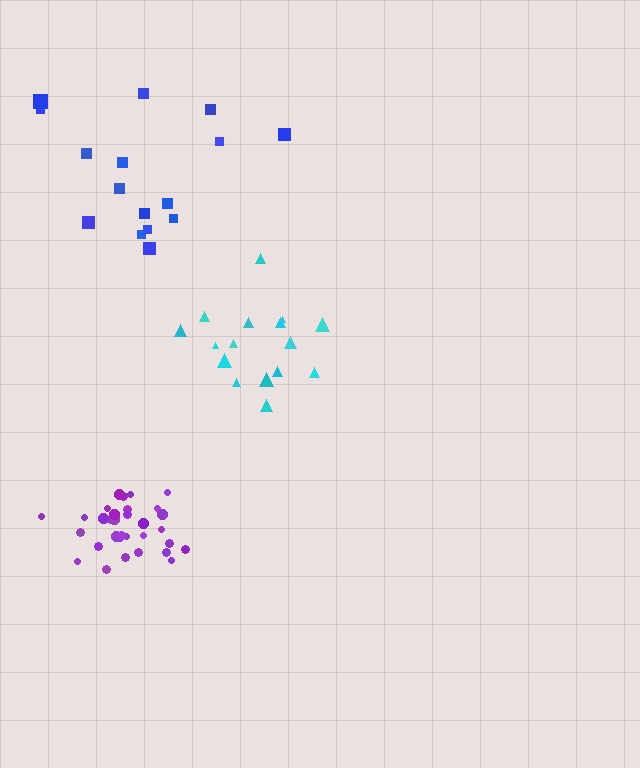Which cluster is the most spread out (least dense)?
Blue.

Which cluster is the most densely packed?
Purple.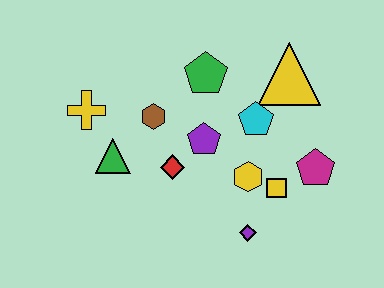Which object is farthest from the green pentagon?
The purple diamond is farthest from the green pentagon.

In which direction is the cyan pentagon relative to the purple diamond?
The cyan pentagon is above the purple diamond.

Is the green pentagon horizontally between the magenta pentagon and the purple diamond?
No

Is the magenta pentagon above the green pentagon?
No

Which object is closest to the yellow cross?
The green triangle is closest to the yellow cross.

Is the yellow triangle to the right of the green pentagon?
Yes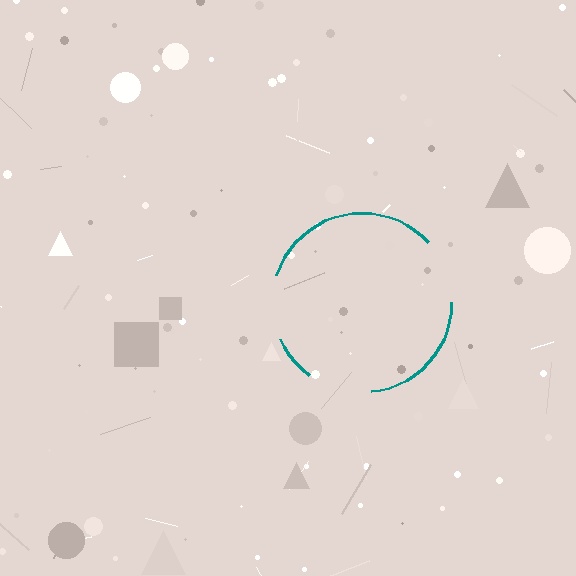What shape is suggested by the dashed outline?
The dashed outline suggests a circle.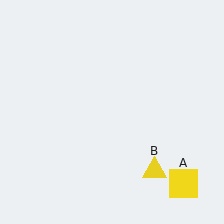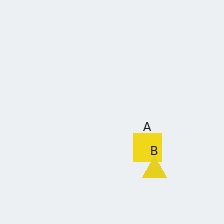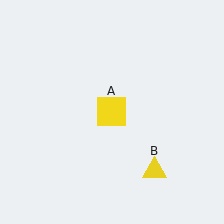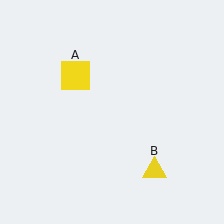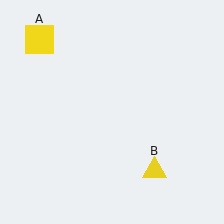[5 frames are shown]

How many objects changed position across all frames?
1 object changed position: yellow square (object A).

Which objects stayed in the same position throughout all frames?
Yellow triangle (object B) remained stationary.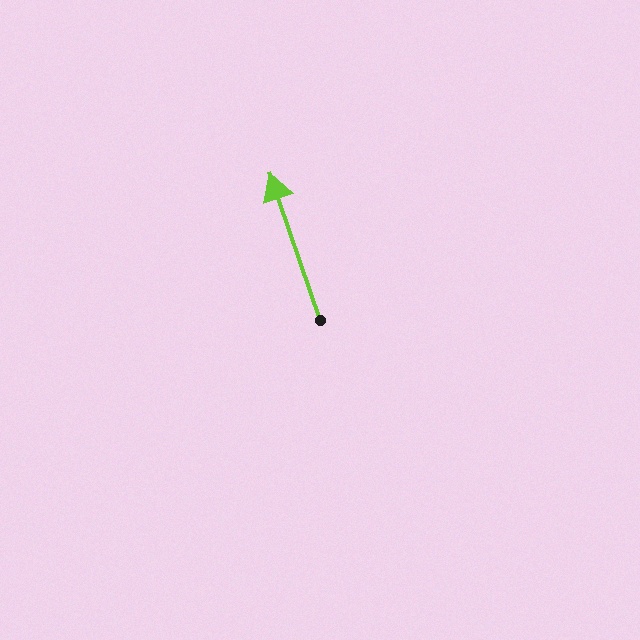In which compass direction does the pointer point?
North.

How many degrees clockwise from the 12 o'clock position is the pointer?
Approximately 341 degrees.